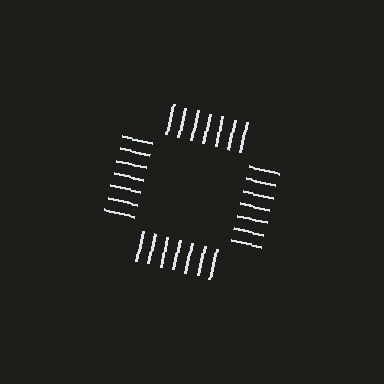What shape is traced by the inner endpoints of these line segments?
An illusory square — the line segments terminate on its edges but no continuous stroke is drawn.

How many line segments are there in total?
28 — 7 along each of the 4 edges.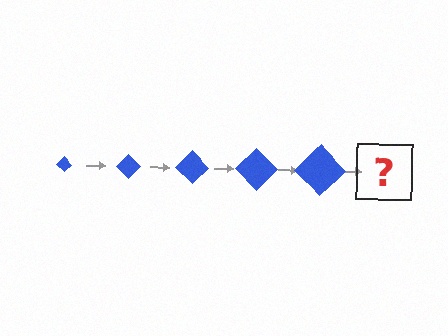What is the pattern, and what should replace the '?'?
The pattern is that the diamond gets progressively larger each step. The '?' should be a blue diamond, larger than the previous one.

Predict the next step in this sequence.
The next step is a blue diamond, larger than the previous one.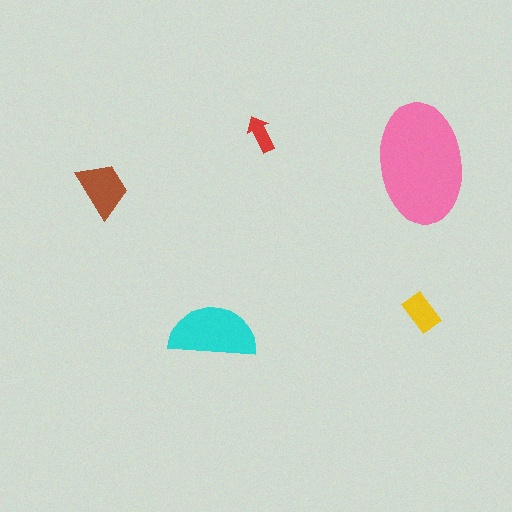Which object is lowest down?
The cyan semicircle is bottommost.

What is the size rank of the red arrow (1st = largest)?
5th.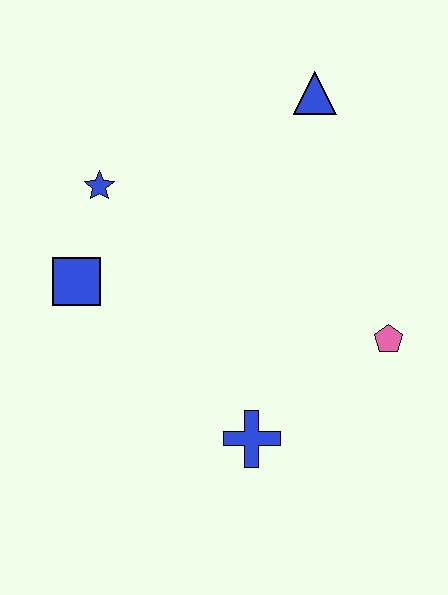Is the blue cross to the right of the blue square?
Yes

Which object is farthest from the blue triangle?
The blue cross is farthest from the blue triangle.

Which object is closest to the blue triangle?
The blue star is closest to the blue triangle.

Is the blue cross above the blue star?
No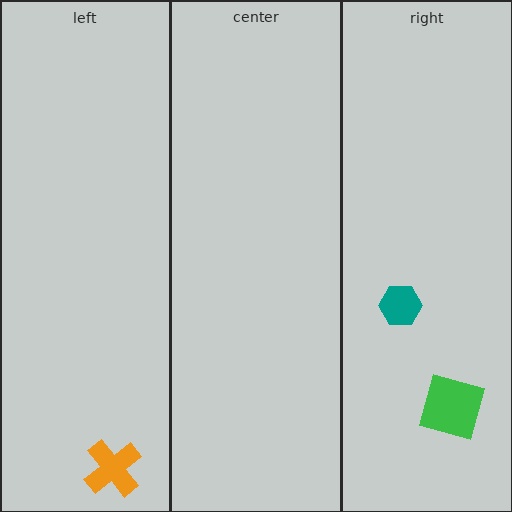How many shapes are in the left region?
1.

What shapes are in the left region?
The orange cross.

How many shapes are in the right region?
2.